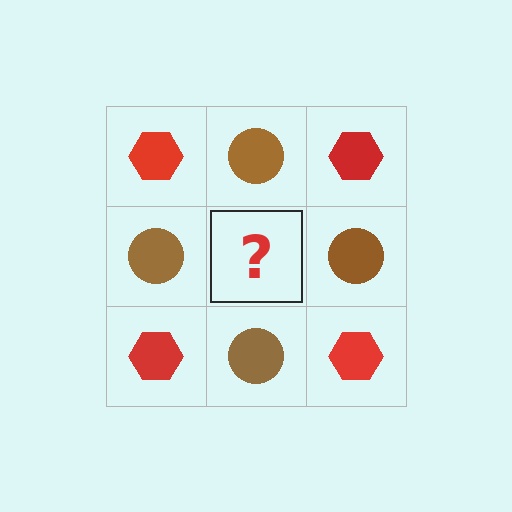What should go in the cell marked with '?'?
The missing cell should contain a red hexagon.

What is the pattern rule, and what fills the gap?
The rule is that it alternates red hexagon and brown circle in a checkerboard pattern. The gap should be filled with a red hexagon.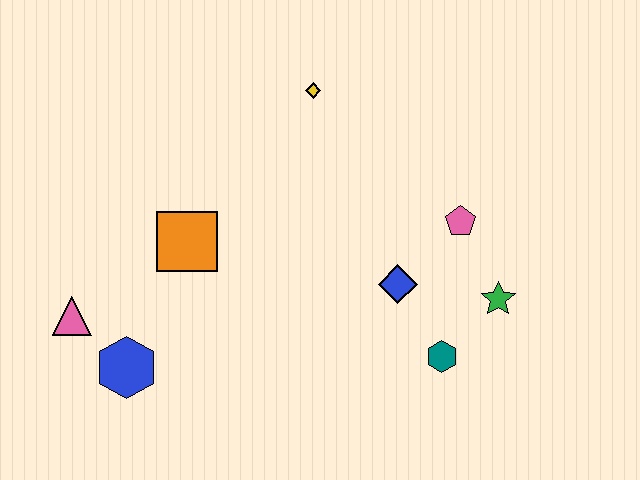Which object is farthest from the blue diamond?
The pink triangle is farthest from the blue diamond.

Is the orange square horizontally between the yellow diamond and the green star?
No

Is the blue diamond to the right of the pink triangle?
Yes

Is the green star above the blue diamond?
No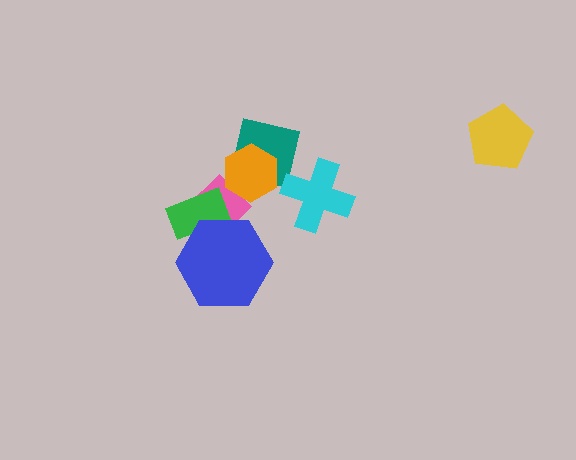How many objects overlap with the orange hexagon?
2 objects overlap with the orange hexagon.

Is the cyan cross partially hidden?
No, no other shape covers it.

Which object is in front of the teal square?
The orange hexagon is in front of the teal square.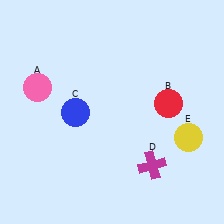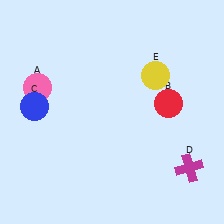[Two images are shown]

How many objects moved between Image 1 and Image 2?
3 objects moved between the two images.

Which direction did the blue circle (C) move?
The blue circle (C) moved left.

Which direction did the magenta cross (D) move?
The magenta cross (D) moved right.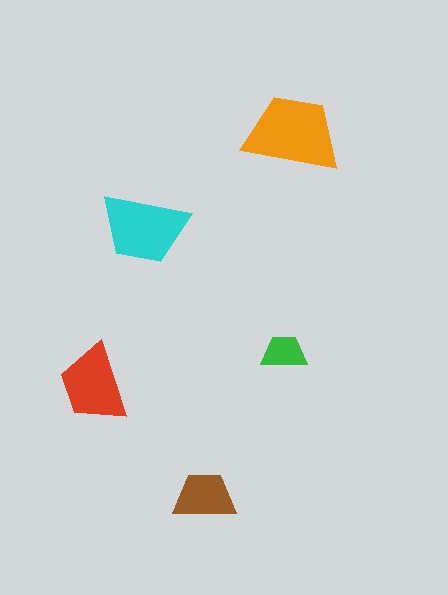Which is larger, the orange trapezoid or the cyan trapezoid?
The orange one.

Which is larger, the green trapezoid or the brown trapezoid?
The brown one.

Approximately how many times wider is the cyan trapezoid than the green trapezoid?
About 2 times wider.